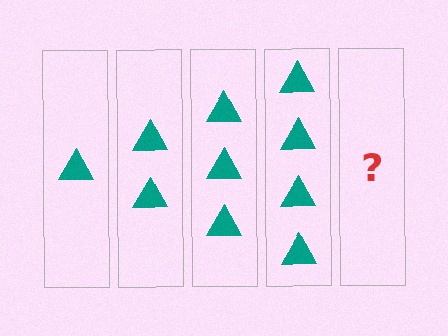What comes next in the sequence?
The next element should be 5 triangles.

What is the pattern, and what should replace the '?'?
The pattern is that each step adds one more triangle. The '?' should be 5 triangles.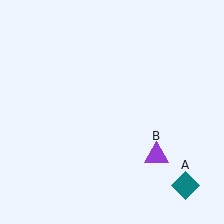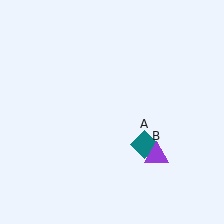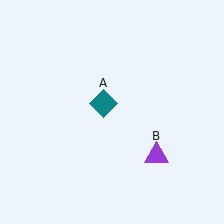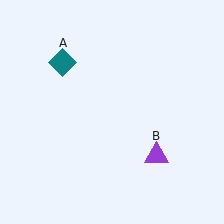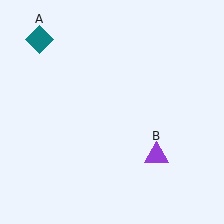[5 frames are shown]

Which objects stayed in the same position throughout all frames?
Purple triangle (object B) remained stationary.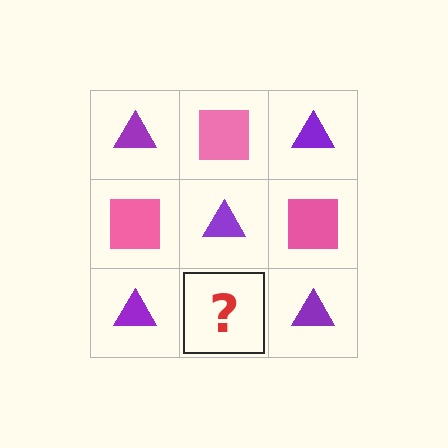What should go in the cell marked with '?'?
The missing cell should contain a pink square.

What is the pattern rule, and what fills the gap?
The rule is that it alternates purple triangle and pink square in a checkerboard pattern. The gap should be filled with a pink square.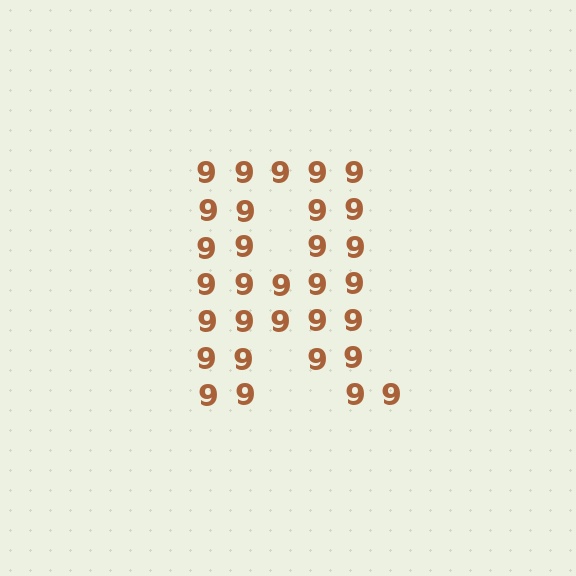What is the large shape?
The large shape is the letter R.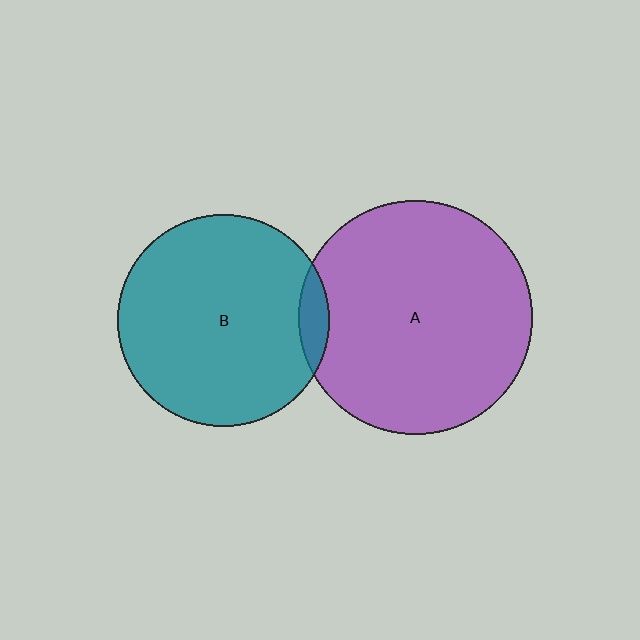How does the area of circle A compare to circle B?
Approximately 1.2 times.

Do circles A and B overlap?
Yes.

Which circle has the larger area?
Circle A (purple).